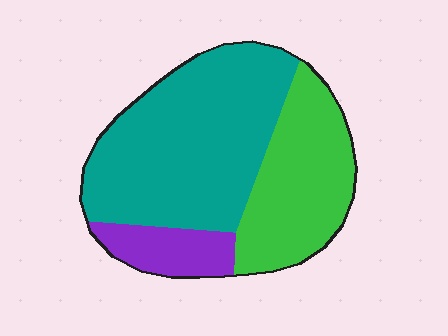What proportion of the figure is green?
Green takes up between a sixth and a third of the figure.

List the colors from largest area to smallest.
From largest to smallest: teal, green, purple.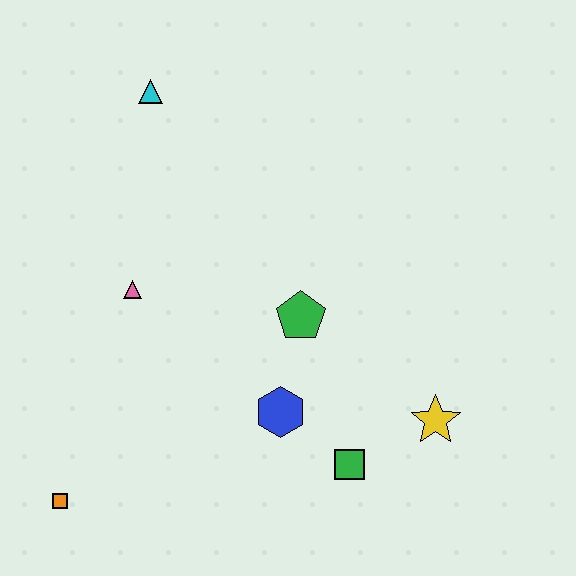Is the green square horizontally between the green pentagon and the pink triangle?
No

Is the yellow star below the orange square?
No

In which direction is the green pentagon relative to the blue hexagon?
The green pentagon is above the blue hexagon.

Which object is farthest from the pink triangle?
The yellow star is farthest from the pink triangle.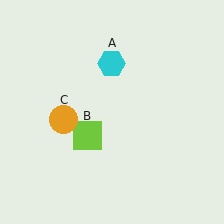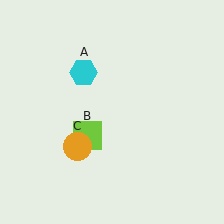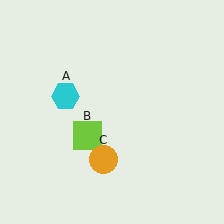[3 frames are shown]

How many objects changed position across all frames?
2 objects changed position: cyan hexagon (object A), orange circle (object C).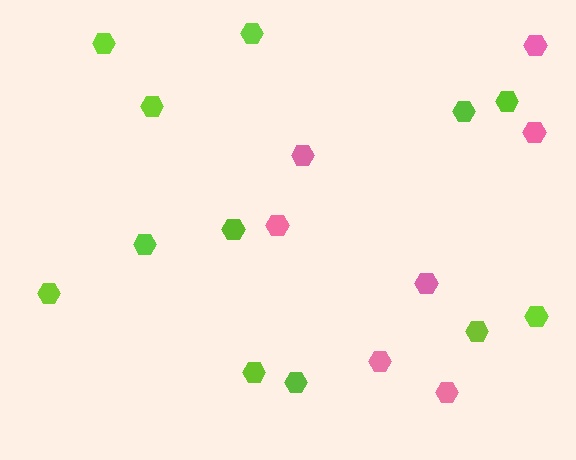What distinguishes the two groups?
There are 2 groups: one group of pink hexagons (7) and one group of lime hexagons (12).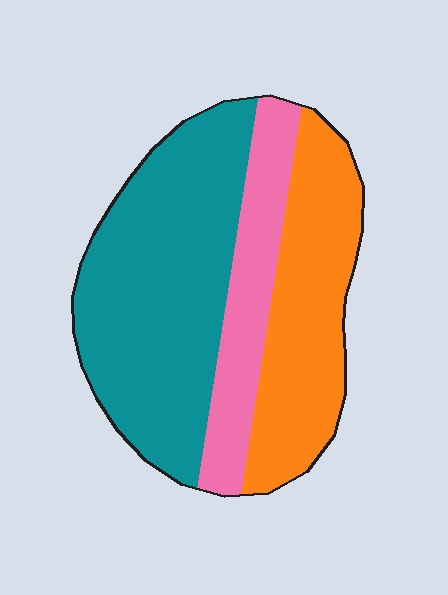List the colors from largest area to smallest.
From largest to smallest: teal, orange, pink.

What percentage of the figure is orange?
Orange takes up about one third (1/3) of the figure.